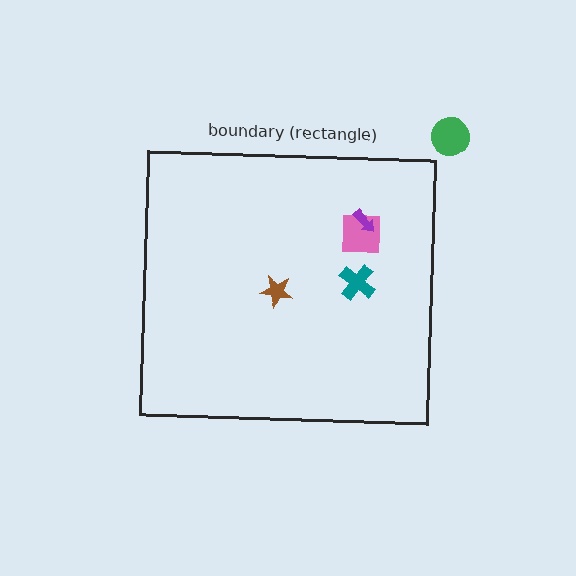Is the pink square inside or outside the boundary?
Inside.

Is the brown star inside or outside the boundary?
Inside.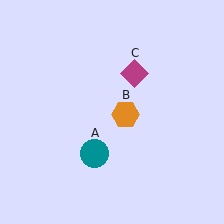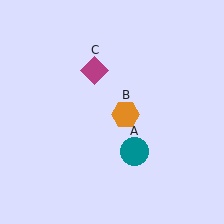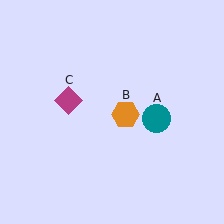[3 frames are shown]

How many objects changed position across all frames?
2 objects changed position: teal circle (object A), magenta diamond (object C).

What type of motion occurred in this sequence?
The teal circle (object A), magenta diamond (object C) rotated counterclockwise around the center of the scene.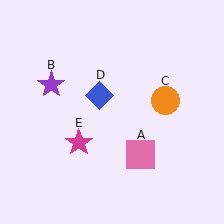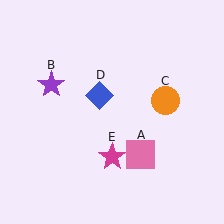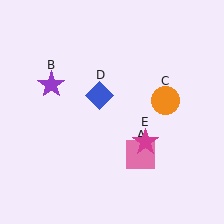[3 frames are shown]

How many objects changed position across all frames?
1 object changed position: magenta star (object E).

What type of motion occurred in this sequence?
The magenta star (object E) rotated counterclockwise around the center of the scene.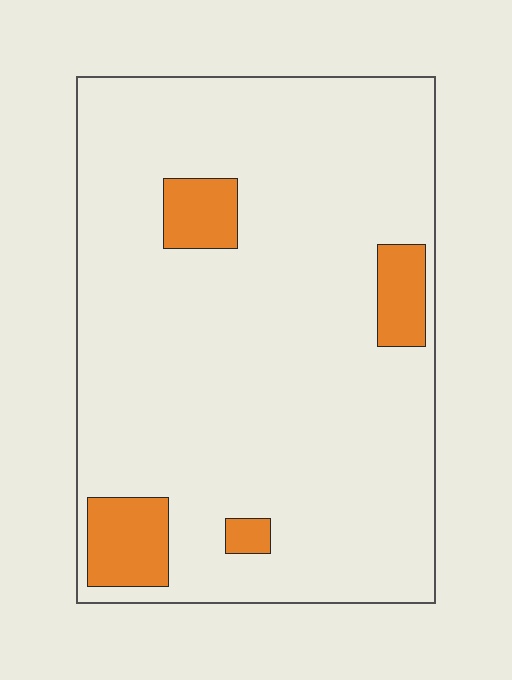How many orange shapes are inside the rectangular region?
4.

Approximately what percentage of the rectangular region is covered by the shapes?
Approximately 10%.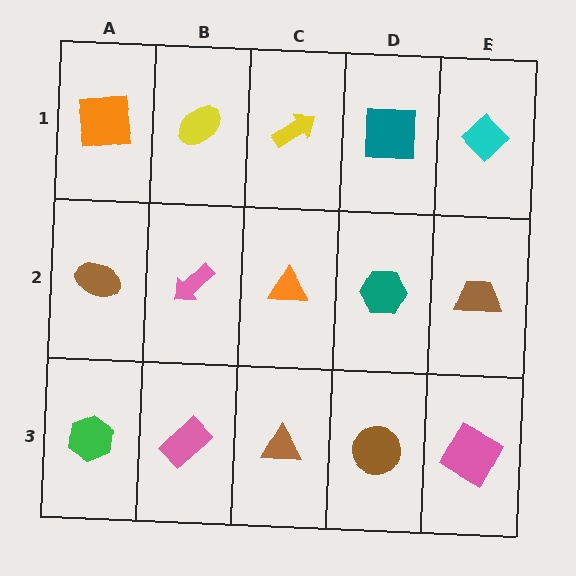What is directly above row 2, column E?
A cyan diamond.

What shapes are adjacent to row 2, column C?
A yellow arrow (row 1, column C), a brown triangle (row 3, column C), a pink arrow (row 2, column B), a teal hexagon (row 2, column D).